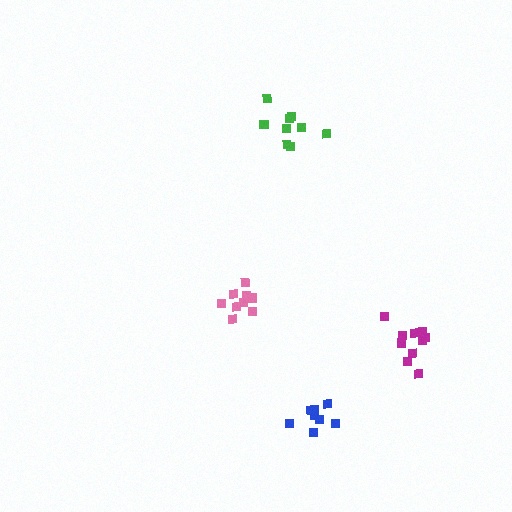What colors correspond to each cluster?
The clusters are colored: pink, magenta, green, blue.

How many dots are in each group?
Group 1: 9 dots, Group 2: 10 dots, Group 3: 9 dots, Group 4: 8 dots (36 total).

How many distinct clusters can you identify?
There are 4 distinct clusters.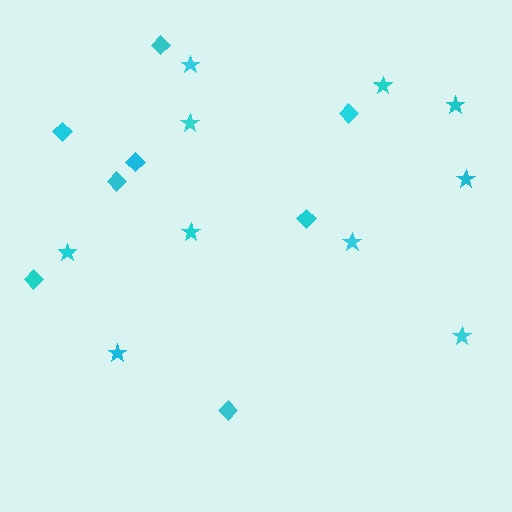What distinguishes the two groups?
There are 2 groups: one group of stars (10) and one group of diamonds (8).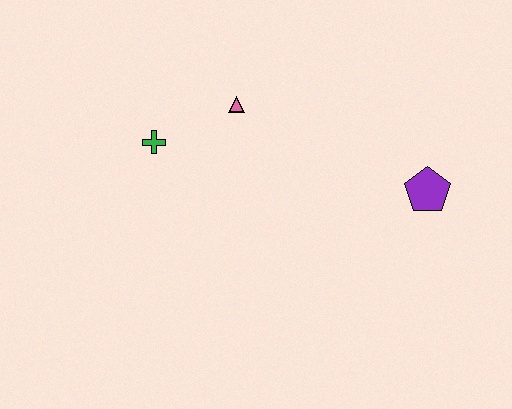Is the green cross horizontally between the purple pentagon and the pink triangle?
No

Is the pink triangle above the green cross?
Yes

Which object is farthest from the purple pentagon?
The green cross is farthest from the purple pentagon.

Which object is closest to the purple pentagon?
The pink triangle is closest to the purple pentagon.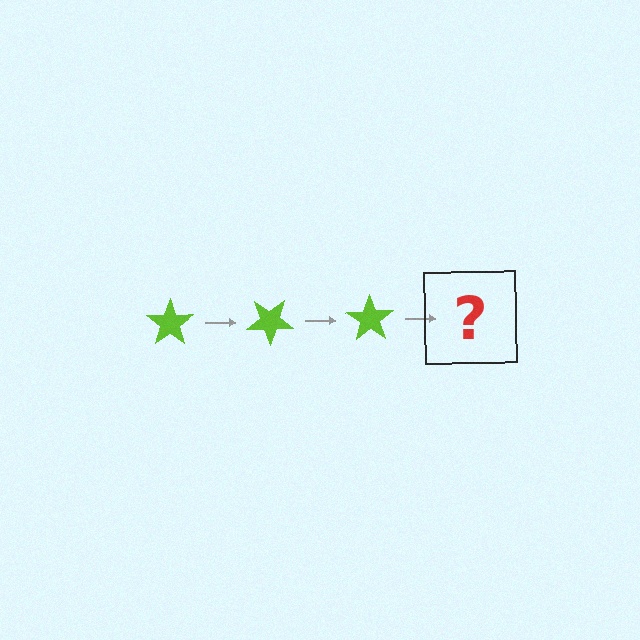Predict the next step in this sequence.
The next step is a lime star rotated 105 degrees.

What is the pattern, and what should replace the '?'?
The pattern is that the star rotates 35 degrees each step. The '?' should be a lime star rotated 105 degrees.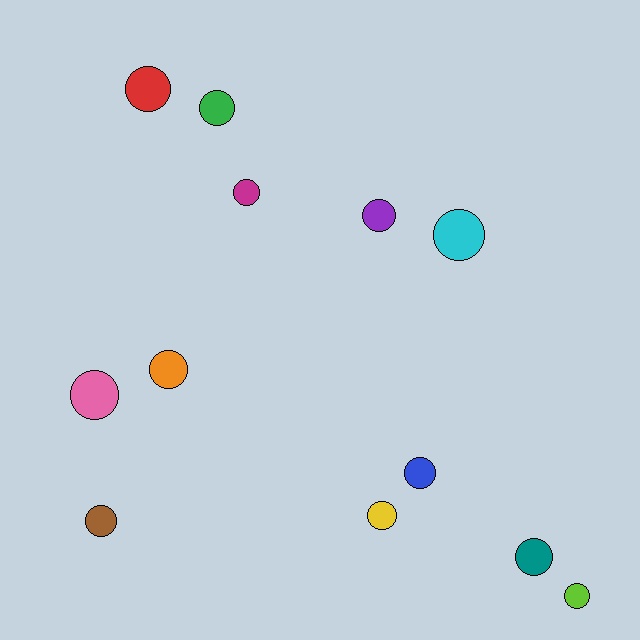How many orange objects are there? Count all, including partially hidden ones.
There is 1 orange object.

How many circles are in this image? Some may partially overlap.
There are 12 circles.